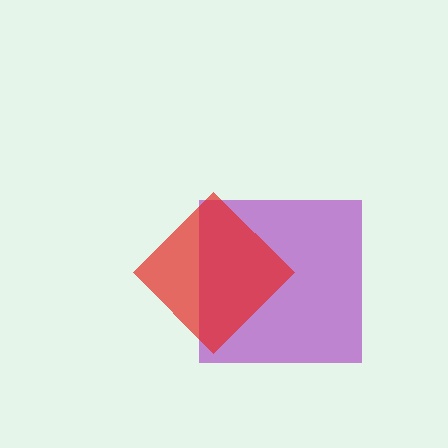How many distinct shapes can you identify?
There are 2 distinct shapes: a purple square, a red diamond.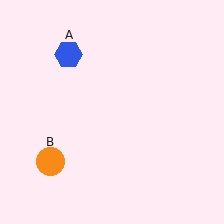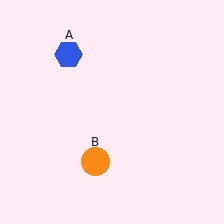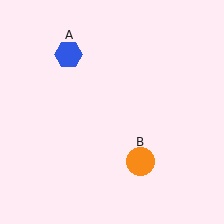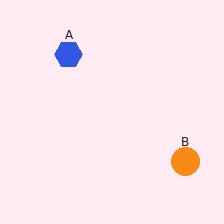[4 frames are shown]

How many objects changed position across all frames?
1 object changed position: orange circle (object B).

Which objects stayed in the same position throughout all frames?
Blue hexagon (object A) remained stationary.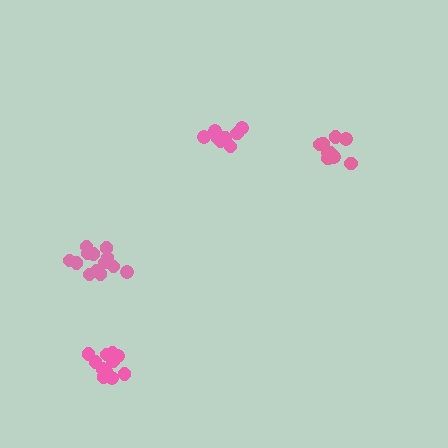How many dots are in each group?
Group 1: 8 dots, Group 2: 10 dots, Group 3: 13 dots, Group 4: 13 dots (44 total).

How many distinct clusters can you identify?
There are 4 distinct clusters.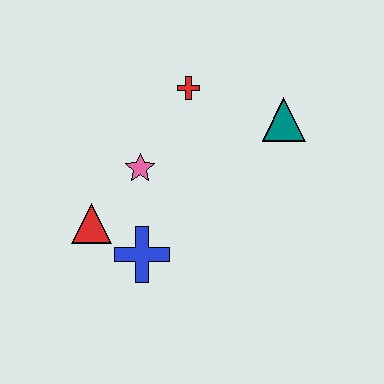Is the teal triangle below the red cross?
Yes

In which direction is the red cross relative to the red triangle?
The red cross is above the red triangle.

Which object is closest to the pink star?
The red triangle is closest to the pink star.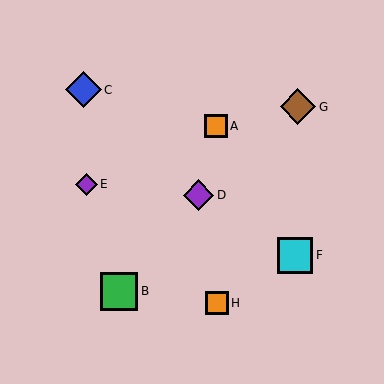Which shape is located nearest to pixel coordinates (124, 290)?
The green square (labeled B) at (119, 291) is nearest to that location.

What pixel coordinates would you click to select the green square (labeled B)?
Click at (119, 291) to select the green square B.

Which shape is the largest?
The green square (labeled B) is the largest.